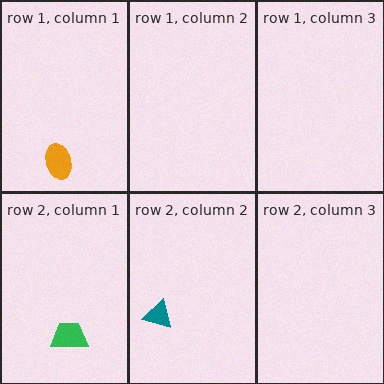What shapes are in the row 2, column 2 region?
The teal triangle.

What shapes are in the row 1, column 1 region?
The orange ellipse.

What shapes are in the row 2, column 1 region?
The green trapezoid.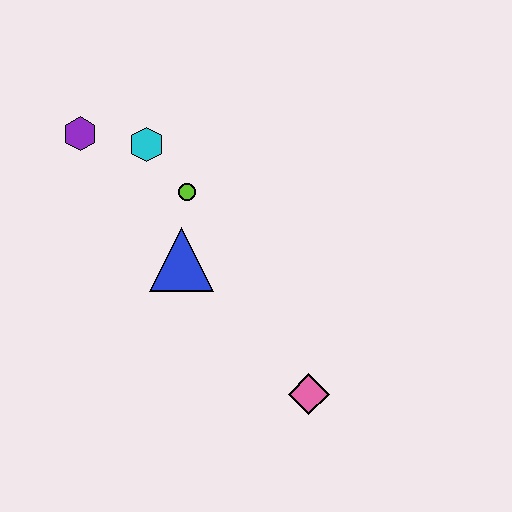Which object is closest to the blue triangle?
The lime circle is closest to the blue triangle.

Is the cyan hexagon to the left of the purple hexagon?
No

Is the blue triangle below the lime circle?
Yes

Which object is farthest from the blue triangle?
The pink diamond is farthest from the blue triangle.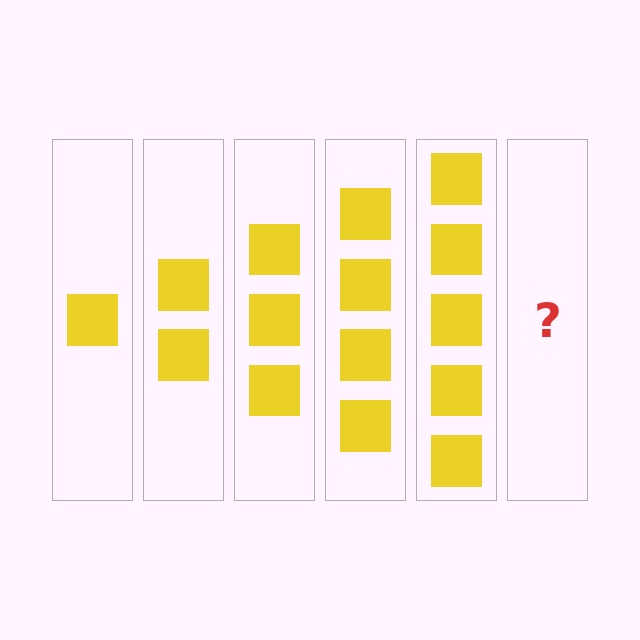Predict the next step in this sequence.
The next step is 6 squares.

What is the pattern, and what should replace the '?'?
The pattern is that each step adds one more square. The '?' should be 6 squares.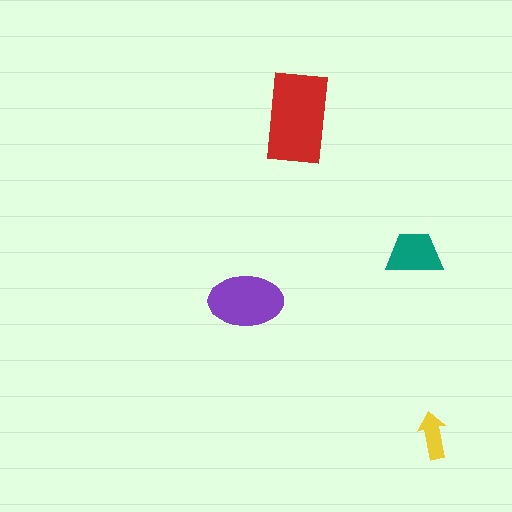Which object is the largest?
The red rectangle.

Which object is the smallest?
The yellow arrow.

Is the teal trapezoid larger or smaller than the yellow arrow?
Larger.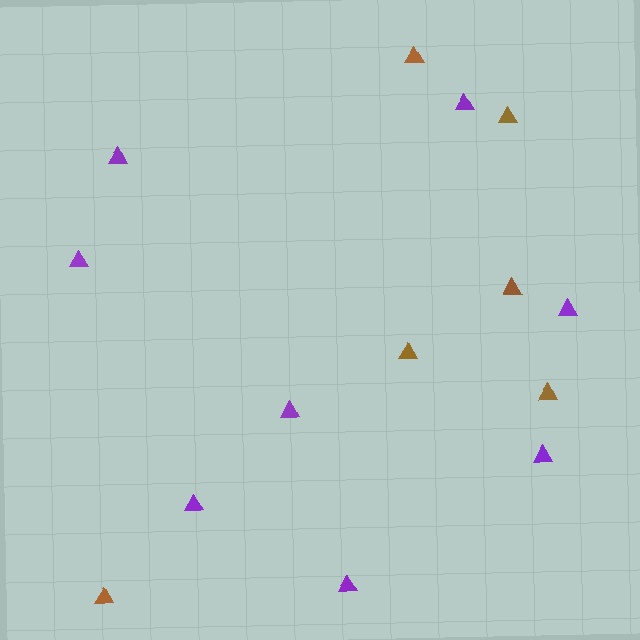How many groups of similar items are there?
There are 2 groups: one group of brown triangles (6) and one group of purple triangles (8).